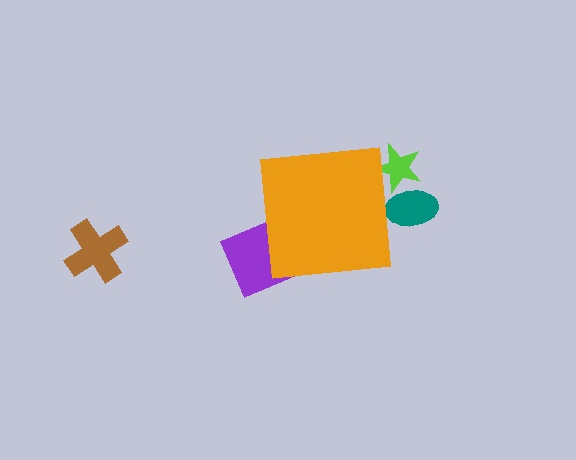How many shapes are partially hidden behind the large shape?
3 shapes are partially hidden.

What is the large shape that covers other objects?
An orange square.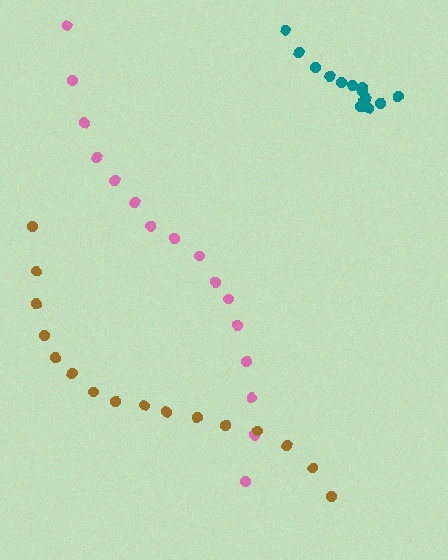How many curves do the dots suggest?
There are 3 distinct paths.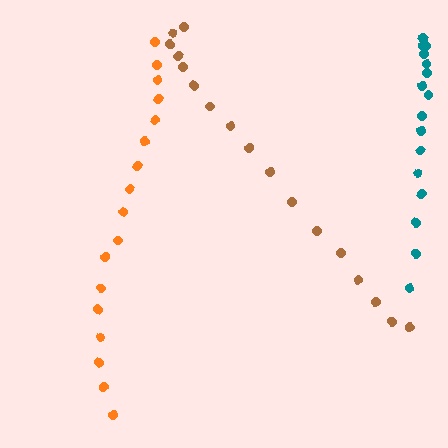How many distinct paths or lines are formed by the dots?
There are 3 distinct paths.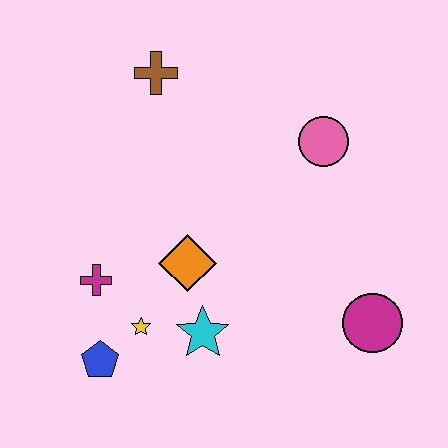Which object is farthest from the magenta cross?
The magenta circle is farthest from the magenta cross.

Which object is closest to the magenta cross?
The yellow star is closest to the magenta cross.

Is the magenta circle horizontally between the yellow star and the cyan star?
No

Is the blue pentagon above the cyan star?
No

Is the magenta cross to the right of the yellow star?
No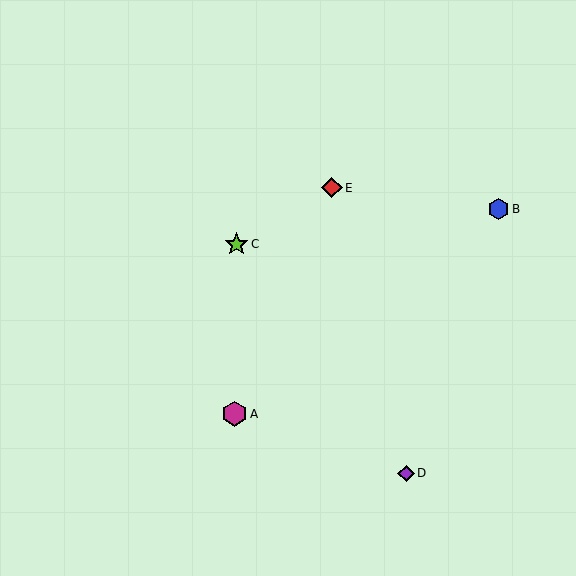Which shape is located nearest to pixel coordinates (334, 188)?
The red diamond (labeled E) at (332, 188) is nearest to that location.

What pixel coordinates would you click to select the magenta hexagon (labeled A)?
Click at (235, 414) to select the magenta hexagon A.